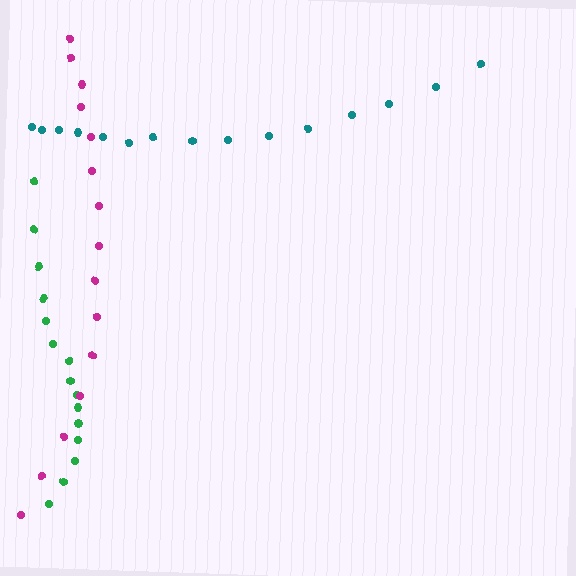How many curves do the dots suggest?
There are 3 distinct paths.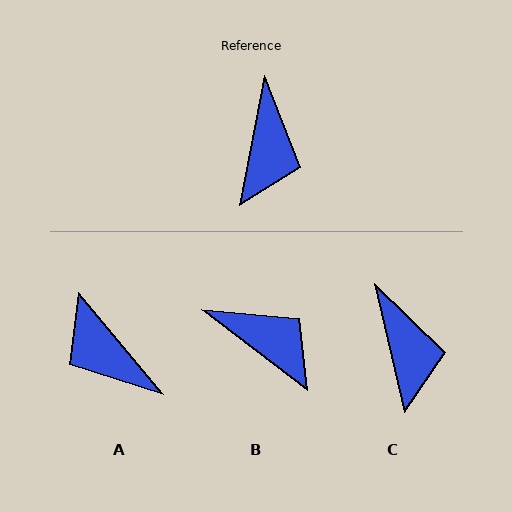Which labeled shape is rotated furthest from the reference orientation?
A, about 129 degrees away.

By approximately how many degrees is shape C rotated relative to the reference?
Approximately 24 degrees counter-clockwise.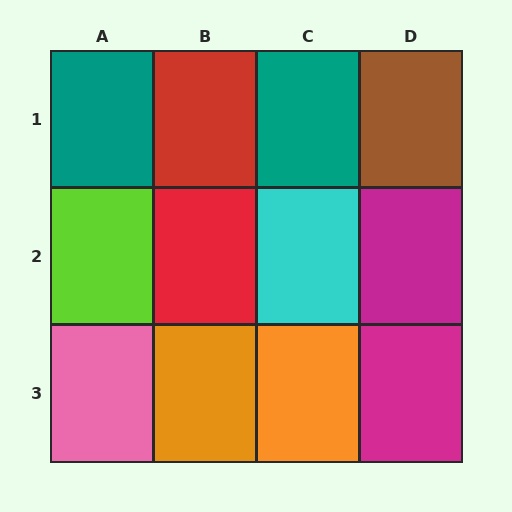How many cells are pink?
1 cell is pink.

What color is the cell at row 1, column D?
Brown.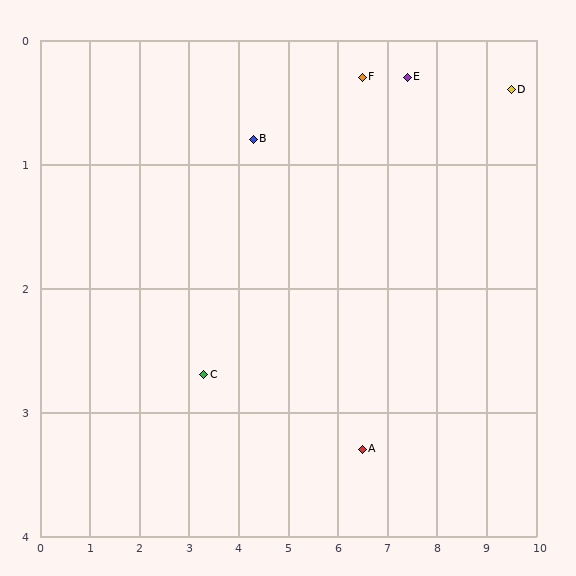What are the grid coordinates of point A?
Point A is at approximately (6.5, 3.3).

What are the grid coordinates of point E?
Point E is at approximately (7.4, 0.3).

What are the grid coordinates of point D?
Point D is at approximately (9.5, 0.4).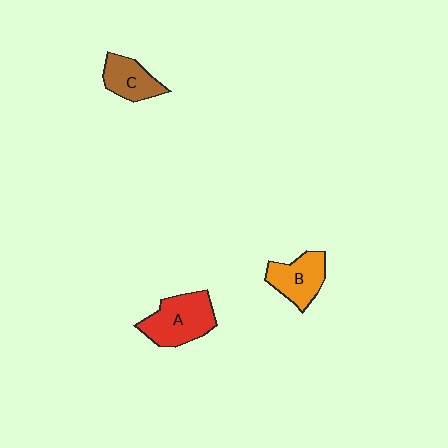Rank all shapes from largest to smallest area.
From largest to smallest: A (red), B (orange), C (brown).